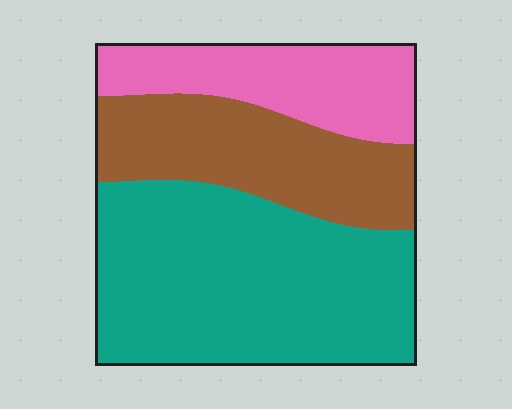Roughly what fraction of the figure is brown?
Brown covers roughly 25% of the figure.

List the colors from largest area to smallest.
From largest to smallest: teal, brown, pink.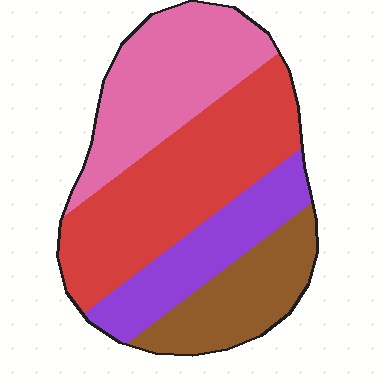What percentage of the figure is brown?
Brown takes up about one sixth (1/6) of the figure.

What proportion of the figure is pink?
Pink covers 27% of the figure.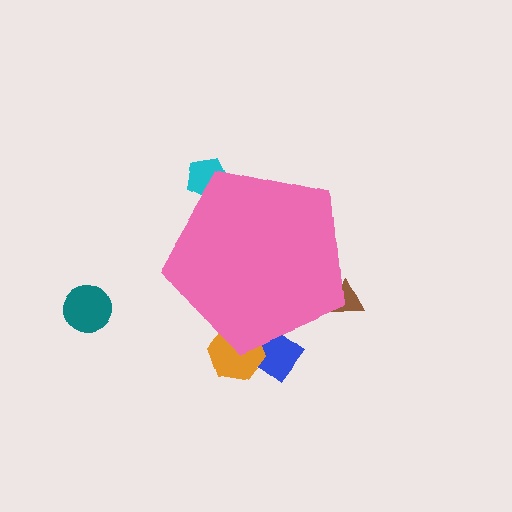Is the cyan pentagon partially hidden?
Yes, the cyan pentagon is partially hidden behind the pink pentagon.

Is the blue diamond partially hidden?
Yes, the blue diamond is partially hidden behind the pink pentagon.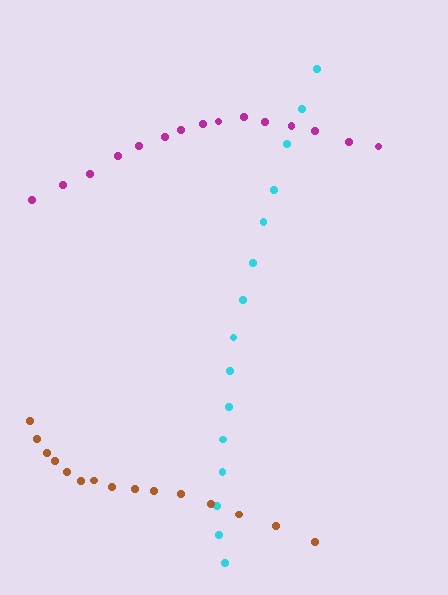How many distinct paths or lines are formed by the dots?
There are 3 distinct paths.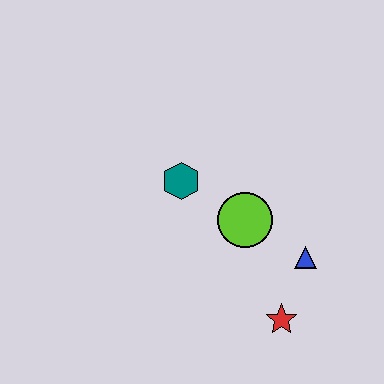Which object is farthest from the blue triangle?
The teal hexagon is farthest from the blue triangle.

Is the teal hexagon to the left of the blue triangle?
Yes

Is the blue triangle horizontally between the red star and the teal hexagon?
No